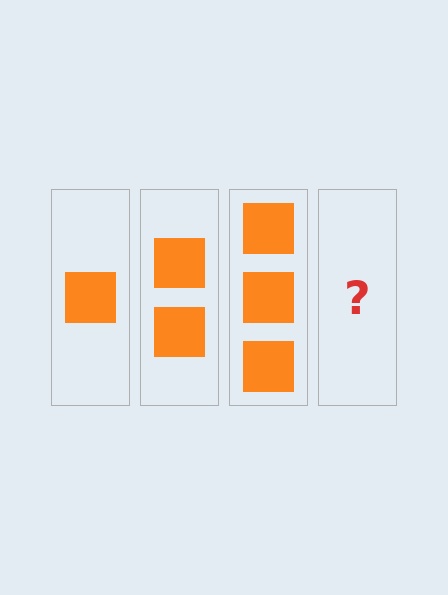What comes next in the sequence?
The next element should be 4 squares.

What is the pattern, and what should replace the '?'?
The pattern is that each step adds one more square. The '?' should be 4 squares.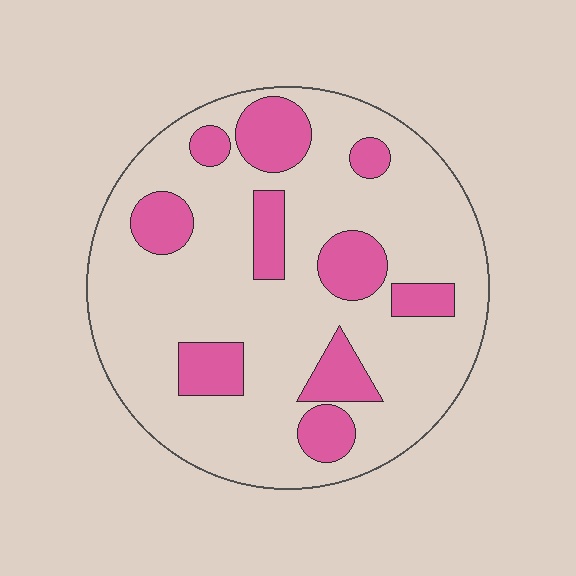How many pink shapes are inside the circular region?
10.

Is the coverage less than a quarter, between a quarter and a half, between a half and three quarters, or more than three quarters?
Less than a quarter.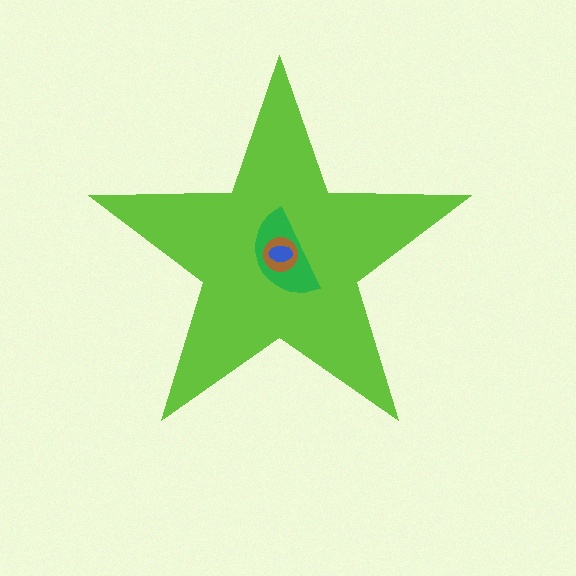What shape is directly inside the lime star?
The green semicircle.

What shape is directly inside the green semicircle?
The brown circle.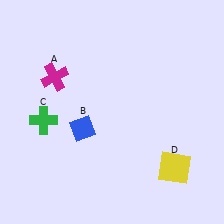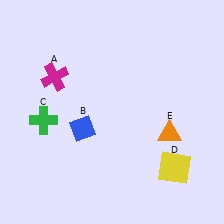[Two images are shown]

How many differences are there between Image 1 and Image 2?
There is 1 difference between the two images.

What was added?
An orange triangle (E) was added in Image 2.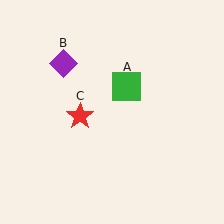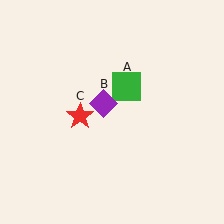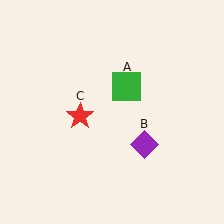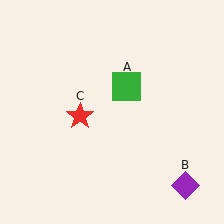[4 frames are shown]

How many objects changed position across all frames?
1 object changed position: purple diamond (object B).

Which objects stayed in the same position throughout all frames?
Green square (object A) and red star (object C) remained stationary.